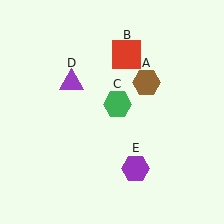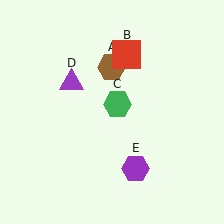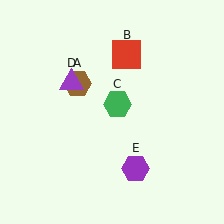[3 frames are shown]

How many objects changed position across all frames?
1 object changed position: brown hexagon (object A).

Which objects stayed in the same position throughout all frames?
Red square (object B) and green hexagon (object C) and purple triangle (object D) and purple hexagon (object E) remained stationary.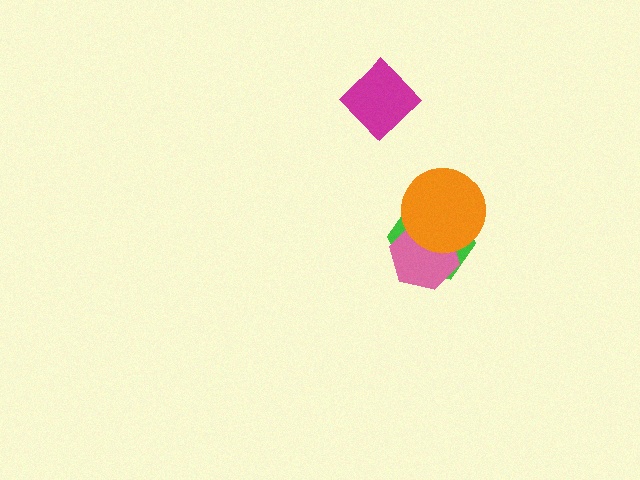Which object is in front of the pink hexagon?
The orange circle is in front of the pink hexagon.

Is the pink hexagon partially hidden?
Yes, it is partially covered by another shape.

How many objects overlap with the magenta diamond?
0 objects overlap with the magenta diamond.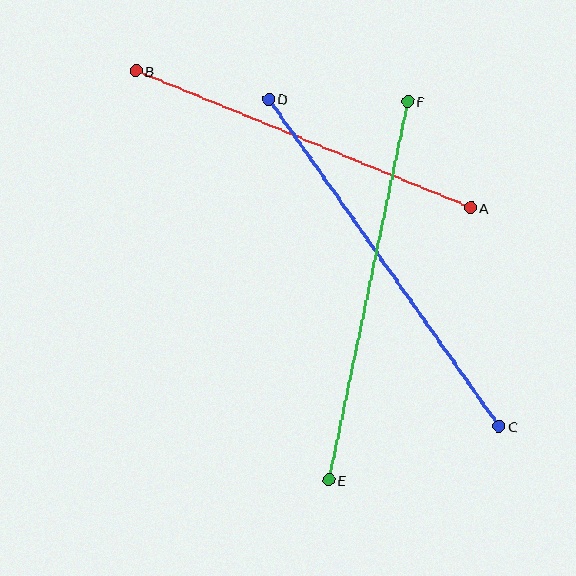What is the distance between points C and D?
The distance is approximately 400 pixels.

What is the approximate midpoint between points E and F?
The midpoint is at approximately (368, 291) pixels.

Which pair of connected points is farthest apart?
Points C and D are farthest apart.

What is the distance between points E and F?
The distance is approximately 387 pixels.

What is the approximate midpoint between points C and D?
The midpoint is at approximately (384, 263) pixels.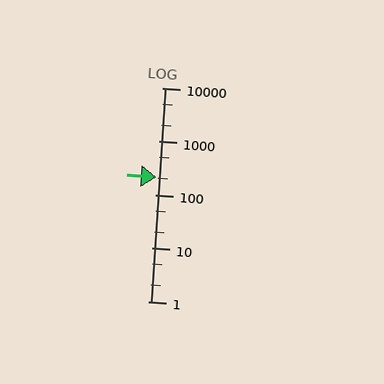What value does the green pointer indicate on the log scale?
The pointer indicates approximately 210.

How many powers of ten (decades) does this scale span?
The scale spans 4 decades, from 1 to 10000.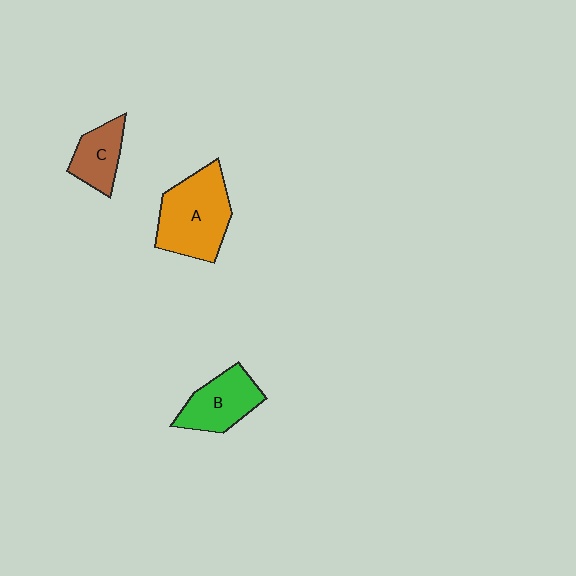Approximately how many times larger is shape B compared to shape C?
Approximately 1.3 times.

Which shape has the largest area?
Shape A (orange).